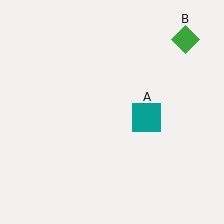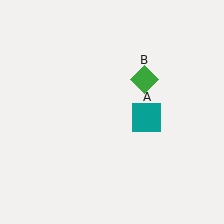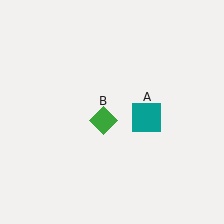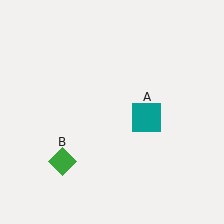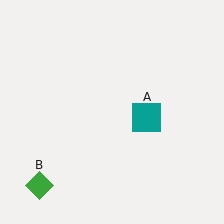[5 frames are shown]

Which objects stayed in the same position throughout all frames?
Teal square (object A) remained stationary.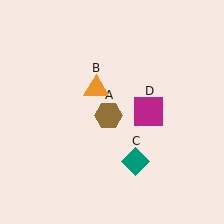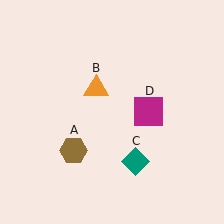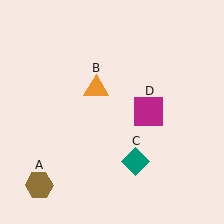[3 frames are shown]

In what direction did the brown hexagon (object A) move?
The brown hexagon (object A) moved down and to the left.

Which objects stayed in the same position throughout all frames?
Orange triangle (object B) and teal diamond (object C) and magenta square (object D) remained stationary.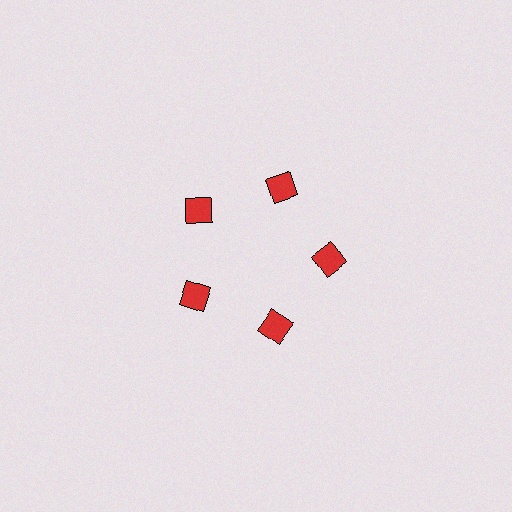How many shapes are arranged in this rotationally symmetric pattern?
There are 5 shapes, arranged in 5 groups of 1.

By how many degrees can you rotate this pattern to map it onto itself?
The pattern maps onto itself every 72 degrees of rotation.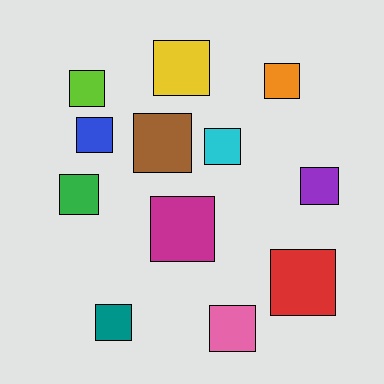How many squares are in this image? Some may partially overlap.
There are 12 squares.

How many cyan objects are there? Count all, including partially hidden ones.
There is 1 cyan object.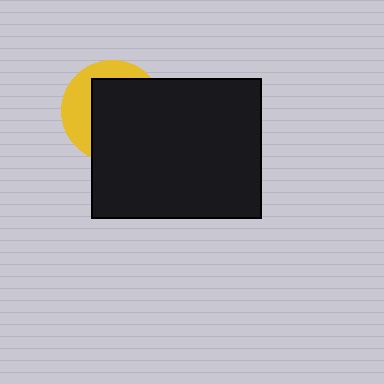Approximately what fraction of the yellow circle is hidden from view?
Roughly 66% of the yellow circle is hidden behind the black rectangle.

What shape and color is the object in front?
The object in front is a black rectangle.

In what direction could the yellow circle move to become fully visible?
The yellow circle could move toward the upper-left. That would shift it out from behind the black rectangle entirely.